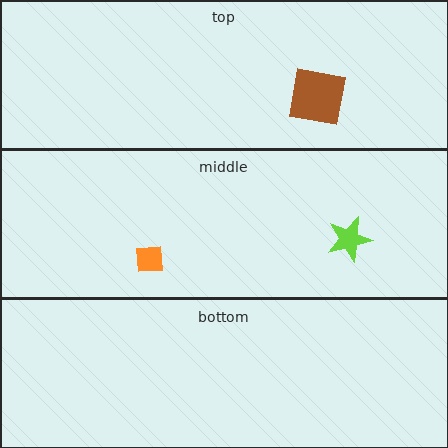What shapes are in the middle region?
The lime star, the orange square.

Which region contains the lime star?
The middle region.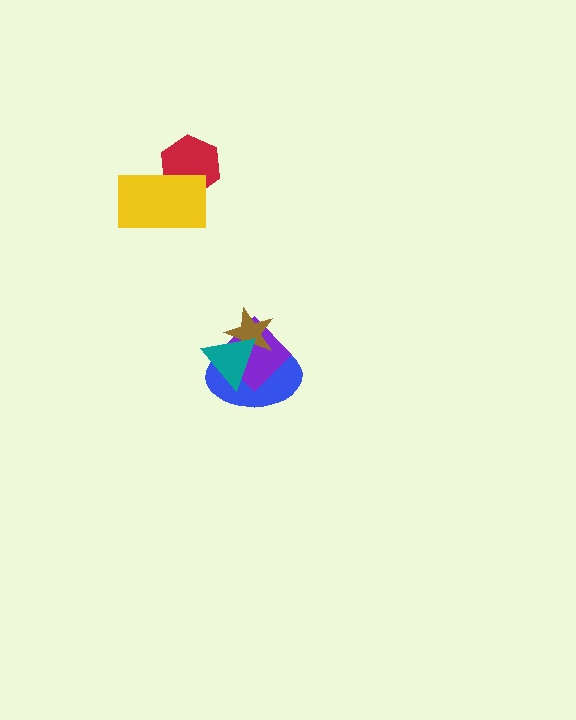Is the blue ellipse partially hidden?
Yes, it is partially covered by another shape.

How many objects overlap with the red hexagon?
1 object overlaps with the red hexagon.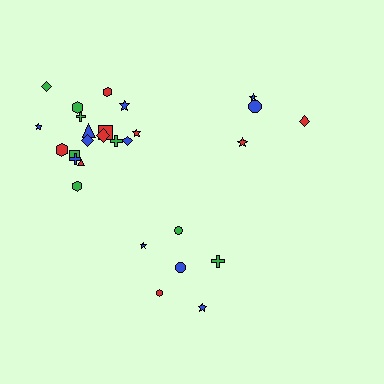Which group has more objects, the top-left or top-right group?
The top-left group.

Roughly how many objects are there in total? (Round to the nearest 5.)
Roughly 30 objects in total.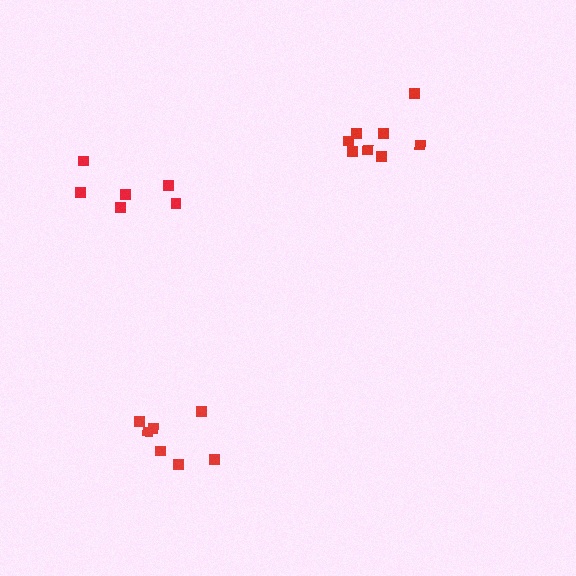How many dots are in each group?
Group 1: 8 dots, Group 2: 7 dots, Group 3: 6 dots (21 total).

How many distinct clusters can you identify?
There are 3 distinct clusters.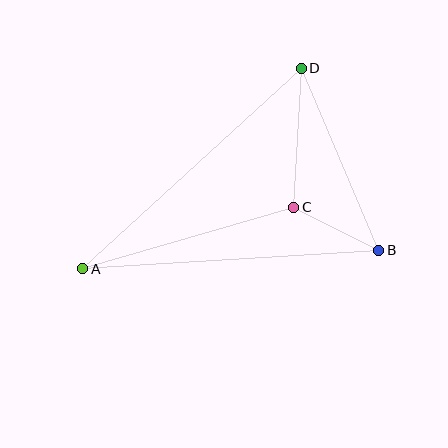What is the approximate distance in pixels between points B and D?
The distance between B and D is approximately 197 pixels.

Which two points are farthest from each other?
Points A and B are farthest from each other.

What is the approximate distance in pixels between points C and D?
The distance between C and D is approximately 139 pixels.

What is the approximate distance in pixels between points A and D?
The distance between A and D is approximately 296 pixels.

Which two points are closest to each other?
Points B and C are closest to each other.